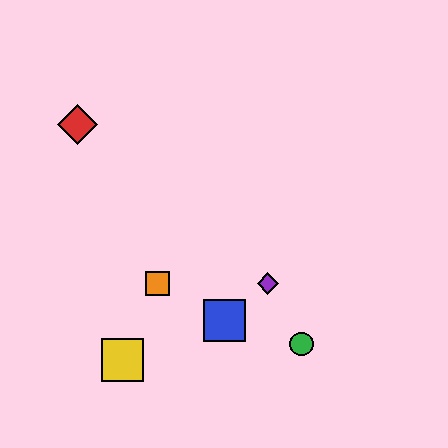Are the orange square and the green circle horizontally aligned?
No, the orange square is at y≈283 and the green circle is at y≈344.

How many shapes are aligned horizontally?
2 shapes (the purple diamond, the orange square) are aligned horizontally.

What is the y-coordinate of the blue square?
The blue square is at y≈320.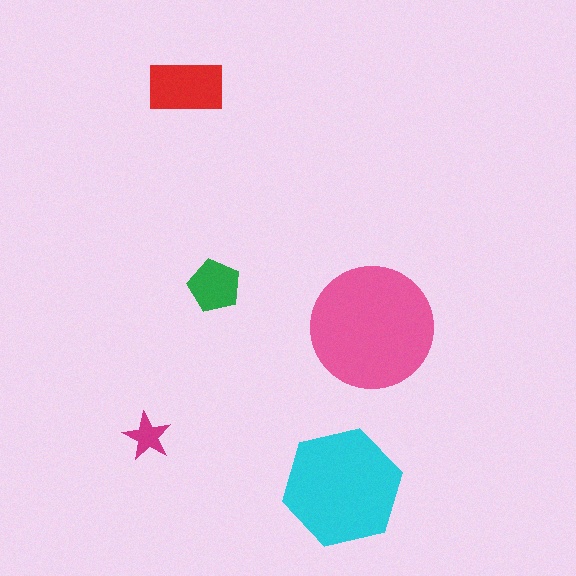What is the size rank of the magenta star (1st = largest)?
5th.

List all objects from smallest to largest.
The magenta star, the green pentagon, the red rectangle, the cyan hexagon, the pink circle.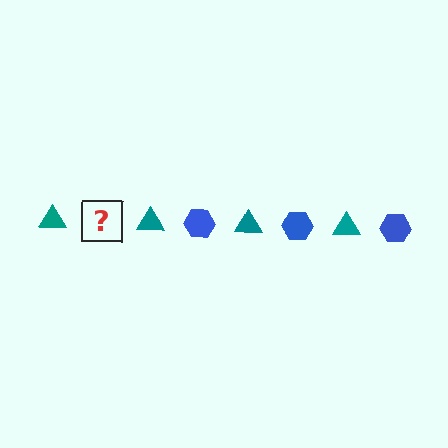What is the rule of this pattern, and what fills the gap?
The rule is that the pattern alternates between teal triangle and blue hexagon. The gap should be filled with a blue hexagon.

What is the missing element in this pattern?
The missing element is a blue hexagon.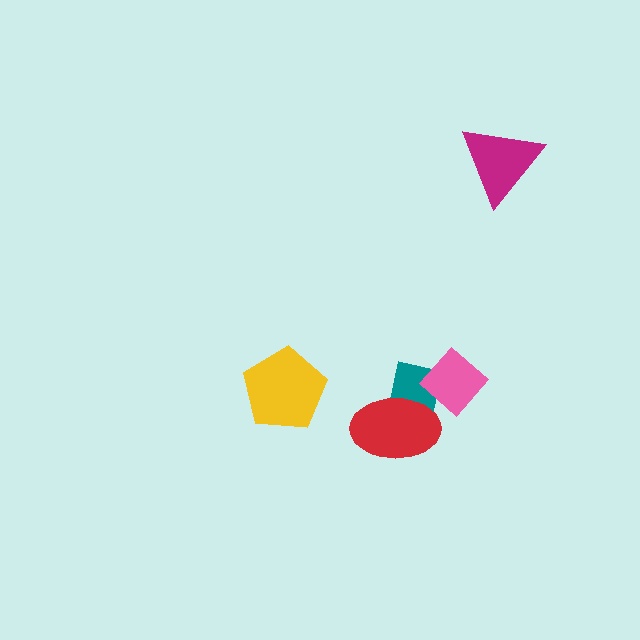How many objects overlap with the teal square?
2 objects overlap with the teal square.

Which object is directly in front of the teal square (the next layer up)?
The red ellipse is directly in front of the teal square.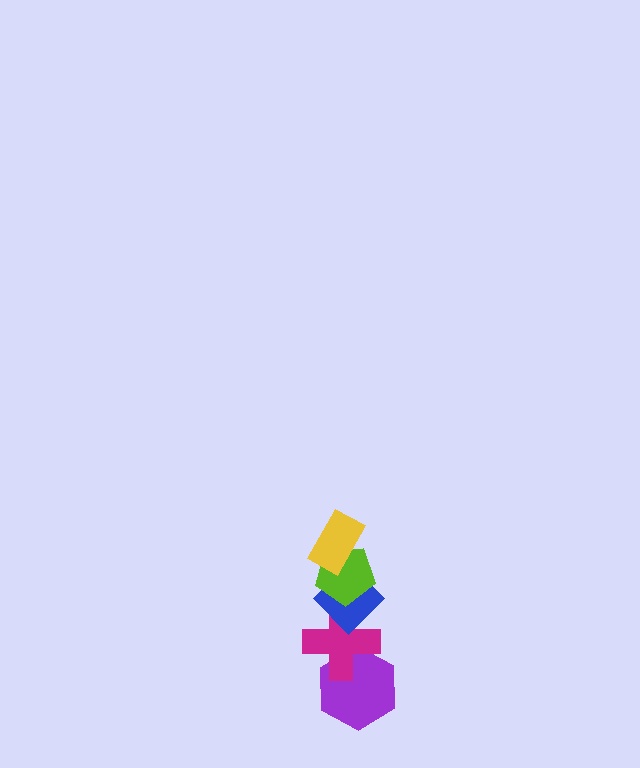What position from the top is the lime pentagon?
The lime pentagon is 2nd from the top.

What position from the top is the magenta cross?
The magenta cross is 4th from the top.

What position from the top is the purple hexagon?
The purple hexagon is 5th from the top.